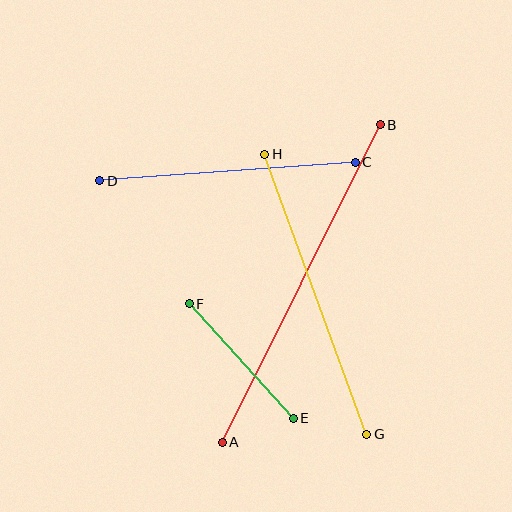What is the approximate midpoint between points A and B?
The midpoint is at approximately (301, 284) pixels.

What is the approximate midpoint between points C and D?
The midpoint is at approximately (228, 172) pixels.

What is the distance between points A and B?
The distance is approximately 355 pixels.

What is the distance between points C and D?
The distance is approximately 256 pixels.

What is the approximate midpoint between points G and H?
The midpoint is at approximately (316, 294) pixels.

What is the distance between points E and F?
The distance is approximately 155 pixels.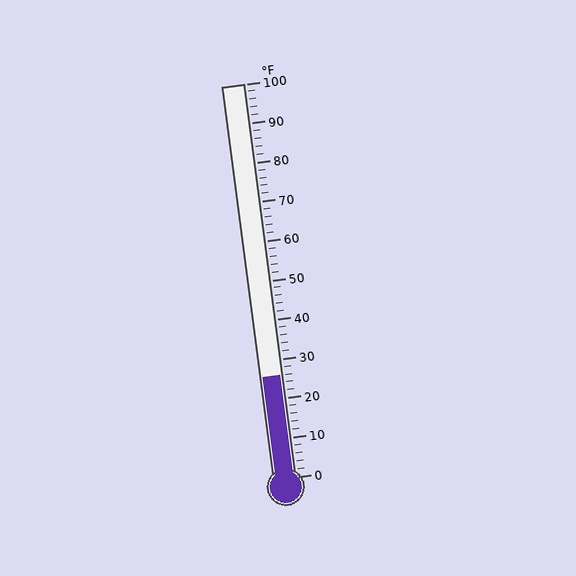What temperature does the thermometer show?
The thermometer shows approximately 26°F.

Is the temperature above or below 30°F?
The temperature is below 30°F.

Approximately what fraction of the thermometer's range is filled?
The thermometer is filled to approximately 25% of its range.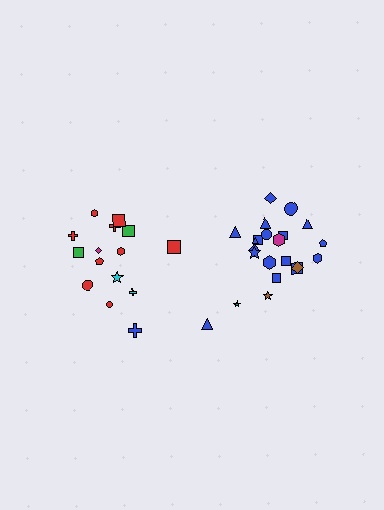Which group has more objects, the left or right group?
The right group.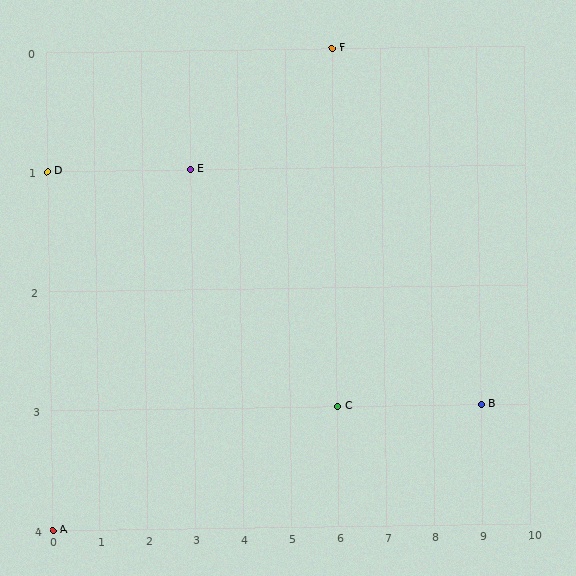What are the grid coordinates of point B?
Point B is at grid coordinates (9, 3).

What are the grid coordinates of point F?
Point F is at grid coordinates (6, 0).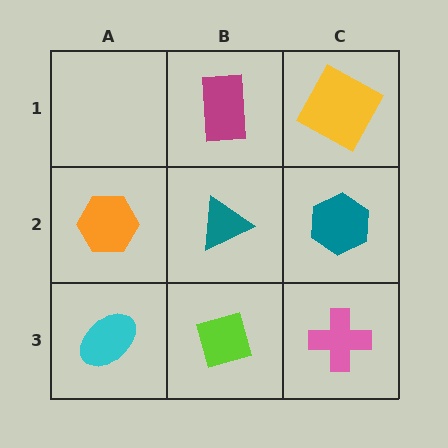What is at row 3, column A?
A cyan ellipse.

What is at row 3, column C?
A pink cross.